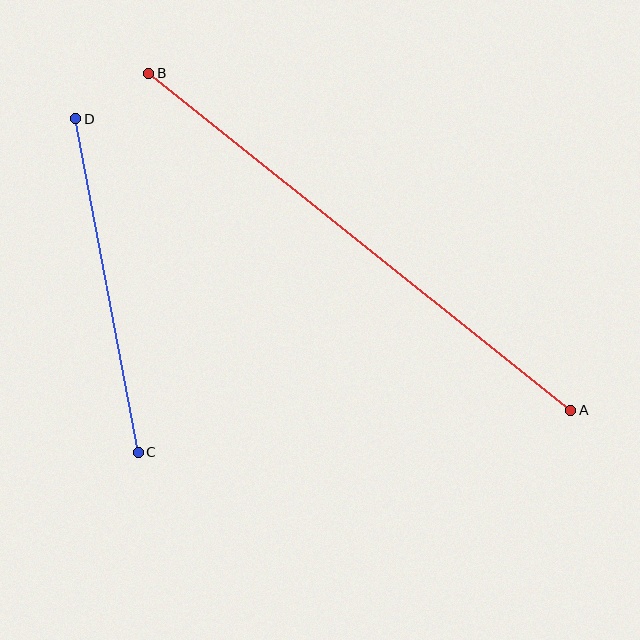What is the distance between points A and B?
The distance is approximately 540 pixels.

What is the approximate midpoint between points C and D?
The midpoint is at approximately (107, 286) pixels.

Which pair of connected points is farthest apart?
Points A and B are farthest apart.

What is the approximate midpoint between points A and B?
The midpoint is at approximately (360, 242) pixels.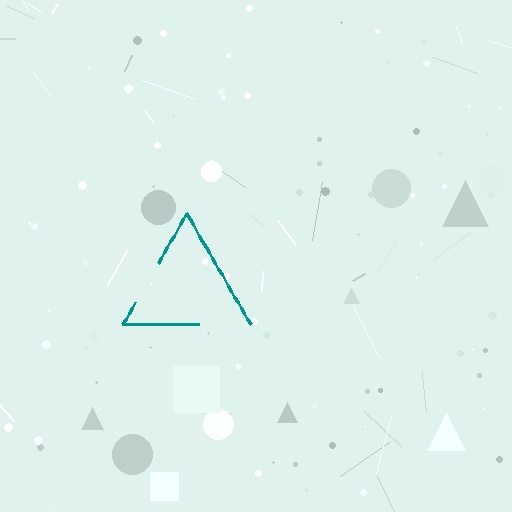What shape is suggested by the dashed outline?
The dashed outline suggests a triangle.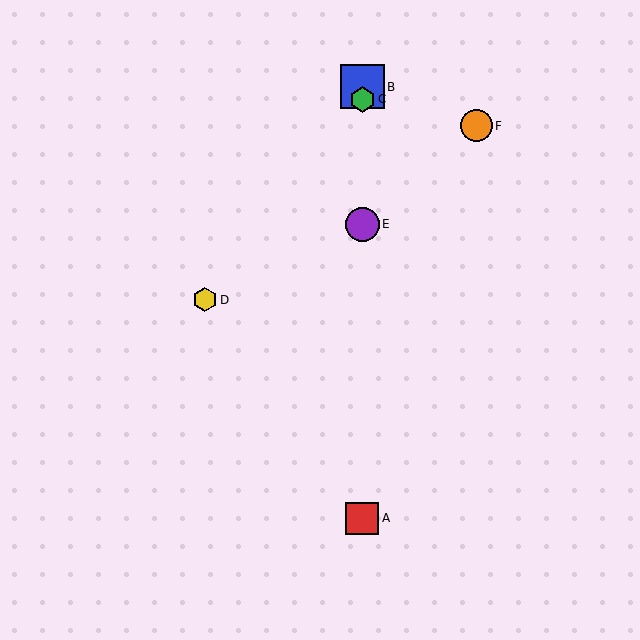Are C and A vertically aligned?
Yes, both are at x≈362.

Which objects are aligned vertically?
Objects A, B, C, E are aligned vertically.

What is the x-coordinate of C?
Object C is at x≈362.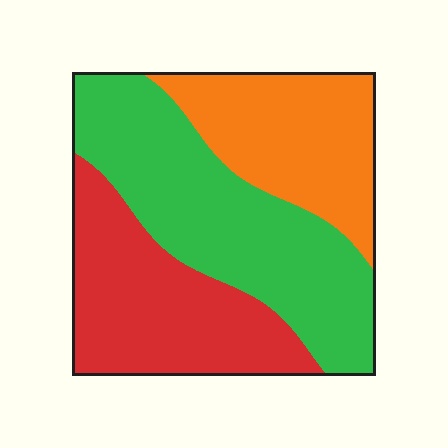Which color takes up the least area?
Orange, at roughly 25%.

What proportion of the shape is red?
Red covers 31% of the shape.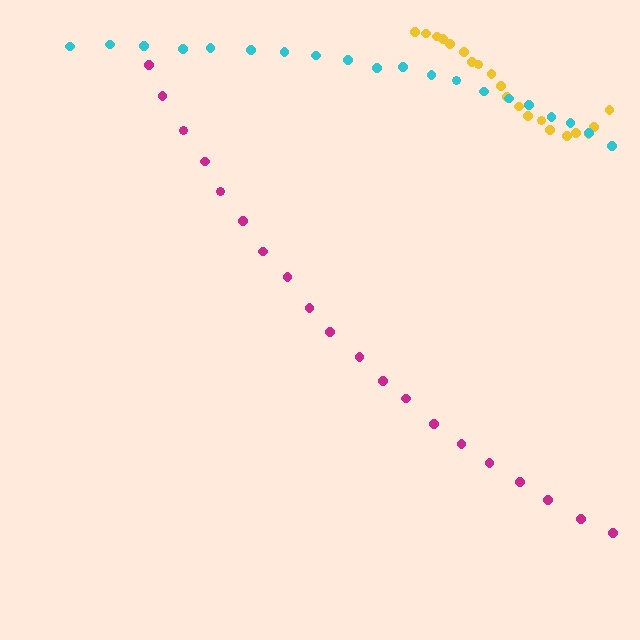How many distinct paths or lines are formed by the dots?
There are 3 distinct paths.